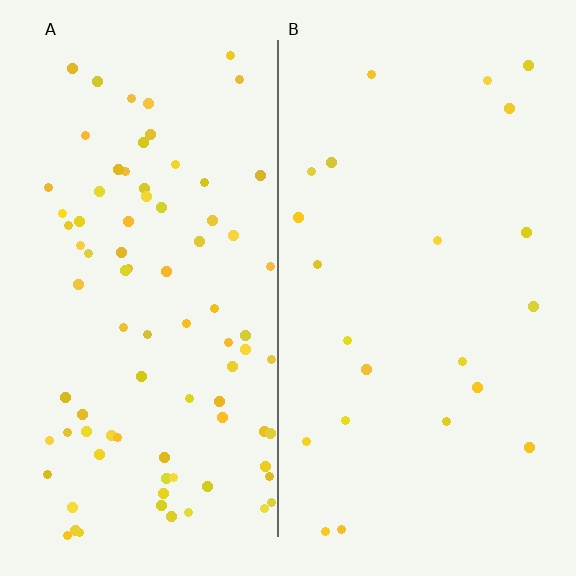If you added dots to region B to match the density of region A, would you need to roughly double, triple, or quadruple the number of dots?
Approximately quadruple.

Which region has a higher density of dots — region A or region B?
A (the left).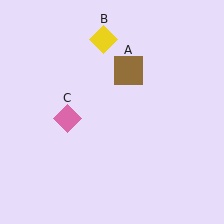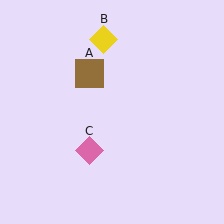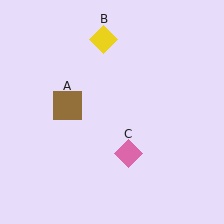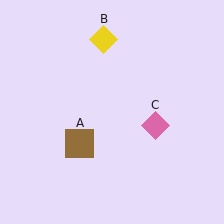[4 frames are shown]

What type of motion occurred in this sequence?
The brown square (object A), pink diamond (object C) rotated counterclockwise around the center of the scene.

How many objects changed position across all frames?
2 objects changed position: brown square (object A), pink diamond (object C).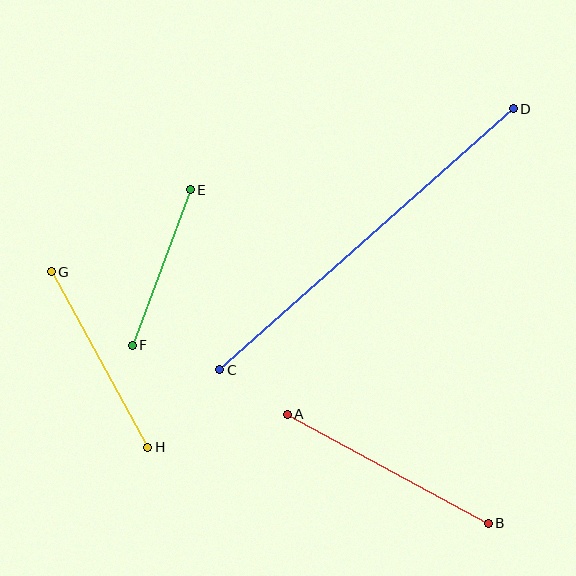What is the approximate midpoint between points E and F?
The midpoint is at approximately (161, 268) pixels.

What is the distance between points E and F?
The distance is approximately 166 pixels.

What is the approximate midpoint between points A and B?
The midpoint is at approximately (388, 469) pixels.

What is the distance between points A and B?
The distance is approximately 229 pixels.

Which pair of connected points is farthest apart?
Points C and D are farthest apart.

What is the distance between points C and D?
The distance is approximately 393 pixels.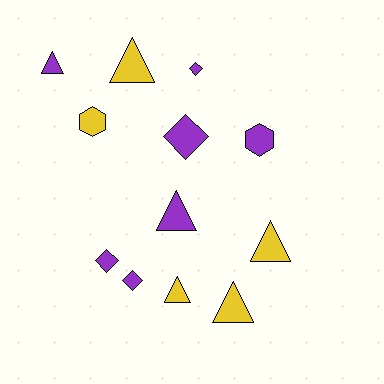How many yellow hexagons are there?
There is 1 yellow hexagon.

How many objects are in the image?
There are 12 objects.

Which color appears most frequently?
Purple, with 7 objects.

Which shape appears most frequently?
Triangle, with 6 objects.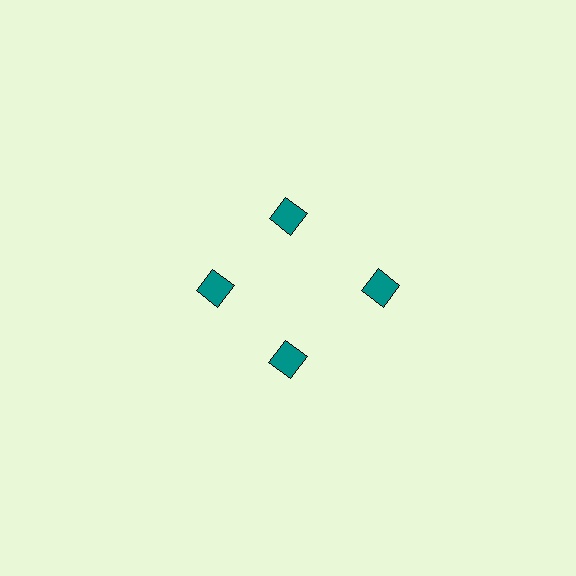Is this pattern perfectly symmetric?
No. The 4 teal squares are arranged in a ring, but one element near the 3 o'clock position is pushed outward from the center, breaking the 4-fold rotational symmetry.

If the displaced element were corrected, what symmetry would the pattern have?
It would have 4-fold rotational symmetry — the pattern would map onto itself every 90 degrees.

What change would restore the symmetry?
The symmetry would be restored by moving it inward, back onto the ring so that all 4 squares sit at equal angles and equal distance from the center.